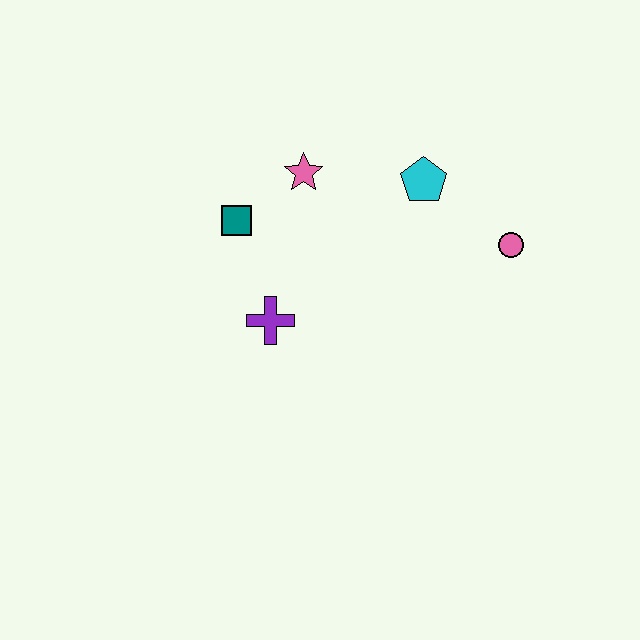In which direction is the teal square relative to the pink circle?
The teal square is to the left of the pink circle.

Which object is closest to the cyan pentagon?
The pink circle is closest to the cyan pentagon.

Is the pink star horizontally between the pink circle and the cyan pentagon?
No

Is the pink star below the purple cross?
No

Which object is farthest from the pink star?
The pink circle is farthest from the pink star.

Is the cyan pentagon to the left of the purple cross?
No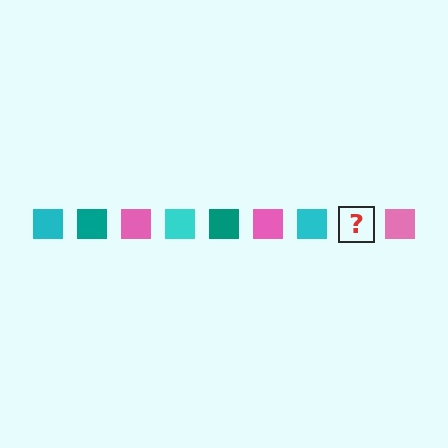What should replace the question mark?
The question mark should be replaced with a teal square.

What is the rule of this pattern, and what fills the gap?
The rule is that the pattern cycles through cyan, teal, pink squares. The gap should be filled with a teal square.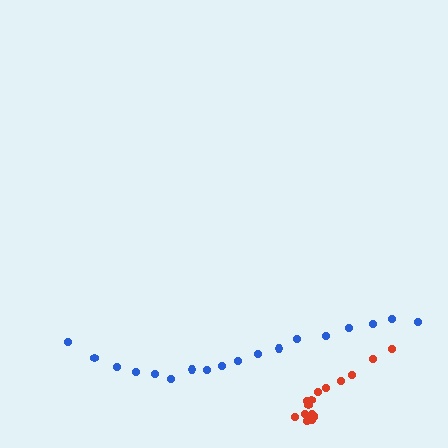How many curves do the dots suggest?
There are 2 distinct paths.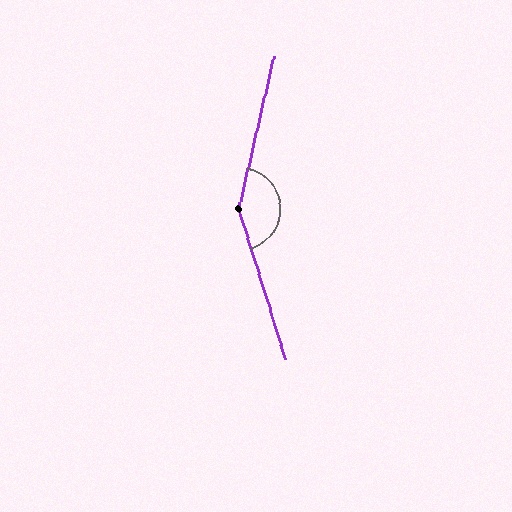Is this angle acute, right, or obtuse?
It is obtuse.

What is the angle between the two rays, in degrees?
Approximately 150 degrees.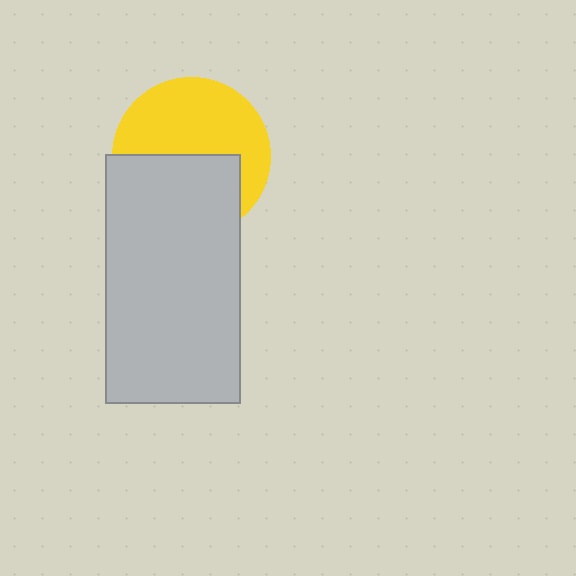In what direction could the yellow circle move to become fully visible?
The yellow circle could move up. That would shift it out from behind the light gray rectangle entirely.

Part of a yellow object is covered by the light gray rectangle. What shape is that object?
It is a circle.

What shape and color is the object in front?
The object in front is a light gray rectangle.